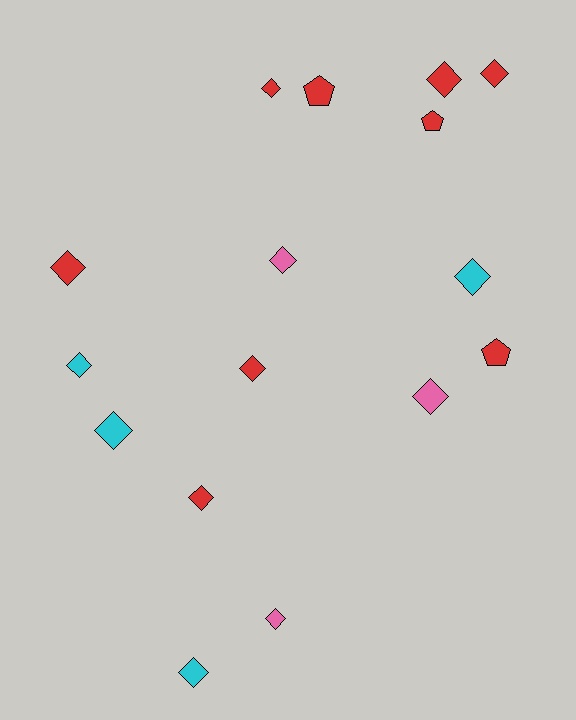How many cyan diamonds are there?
There are 4 cyan diamonds.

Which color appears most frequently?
Red, with 9 objects.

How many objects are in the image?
There are 16 objects.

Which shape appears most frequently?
Diamond, with 13 objects.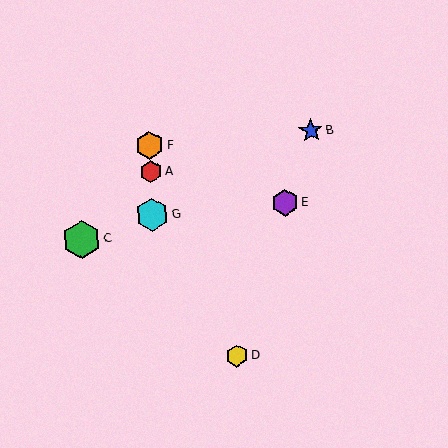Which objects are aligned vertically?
Objects A, F, G are aligned vertically.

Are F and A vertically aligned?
Yes, both are at x≈150.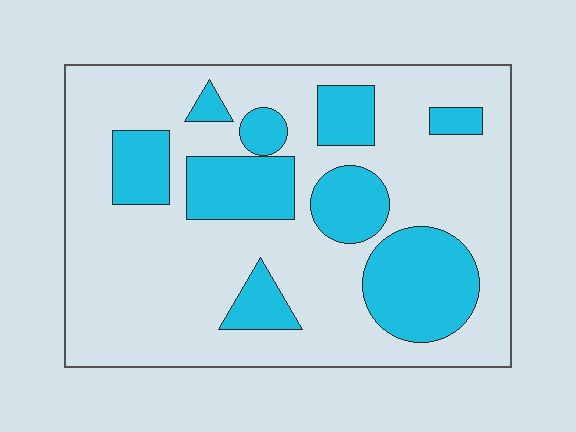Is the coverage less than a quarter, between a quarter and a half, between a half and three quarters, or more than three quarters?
Between a quarter and a half.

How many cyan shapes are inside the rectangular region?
9.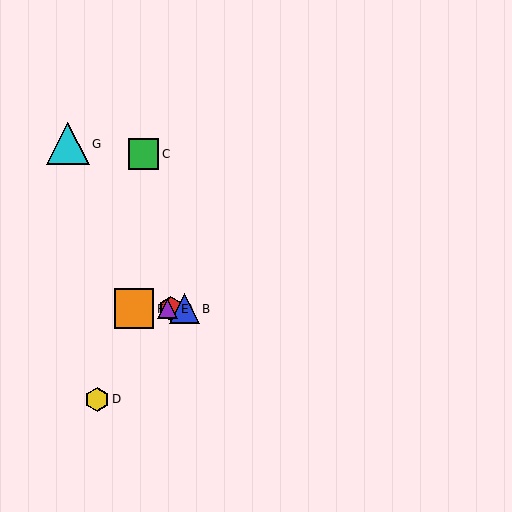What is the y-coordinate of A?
Object A is at y≈309.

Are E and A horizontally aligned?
Yes, both are at y≈309.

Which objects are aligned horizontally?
Objects A, B, E, F are aligned horizontally.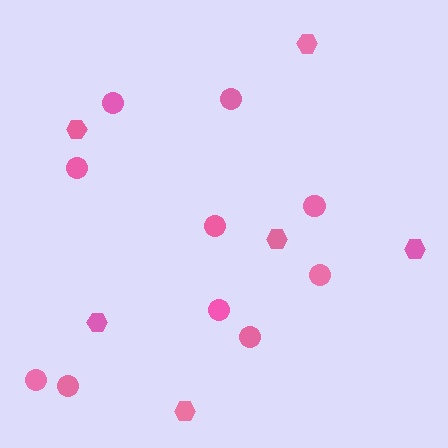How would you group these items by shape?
There are 2 groups: one group of hexagons (6) and one group of circles (10).